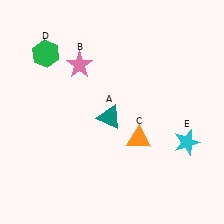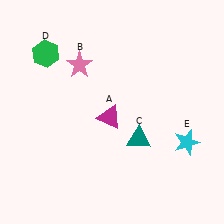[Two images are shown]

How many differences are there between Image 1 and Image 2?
There are 2 differences between the two images.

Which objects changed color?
A changed from teal to magenta. C changed from orange to teal.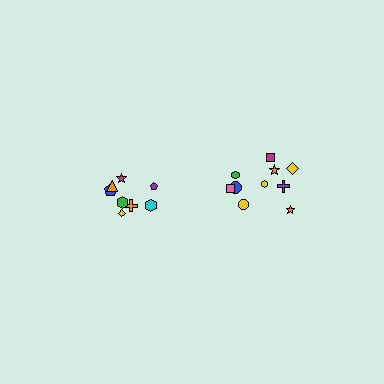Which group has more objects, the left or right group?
The right group.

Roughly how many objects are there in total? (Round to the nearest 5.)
Roughly 20 objects in total.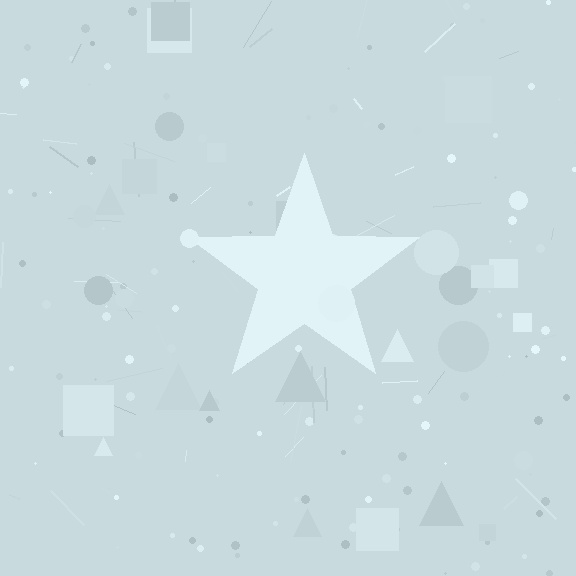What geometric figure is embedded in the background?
A star is embedded in the background.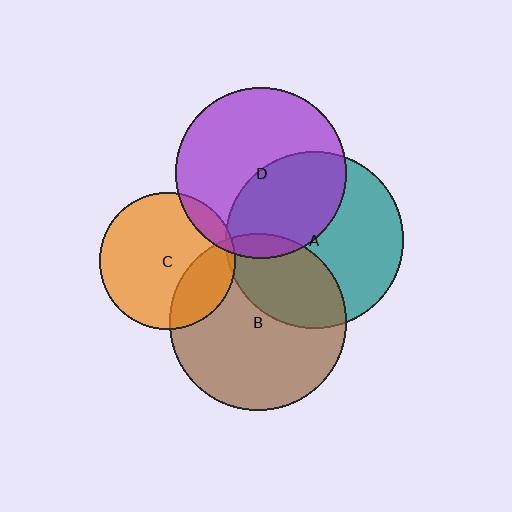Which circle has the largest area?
Circle A (teal).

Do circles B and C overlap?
Yes.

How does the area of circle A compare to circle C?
Approximately 1.7 times.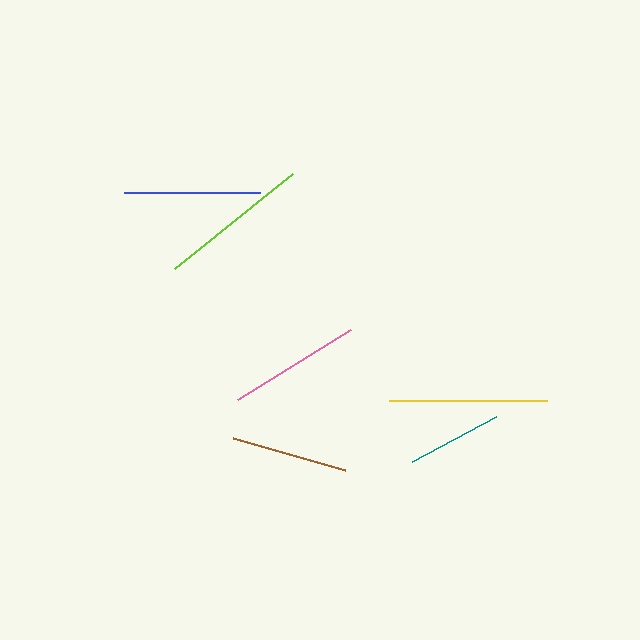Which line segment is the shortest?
The teal line is the shortest at approximately 96 pixels.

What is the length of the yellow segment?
The yellow segment is approximately 158 pixels long.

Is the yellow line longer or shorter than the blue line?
The yellow line is longer than the blue line.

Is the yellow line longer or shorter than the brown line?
The yellow line is longer than the brown line.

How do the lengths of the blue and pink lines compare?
The blue and pink lines are approximately the same length.